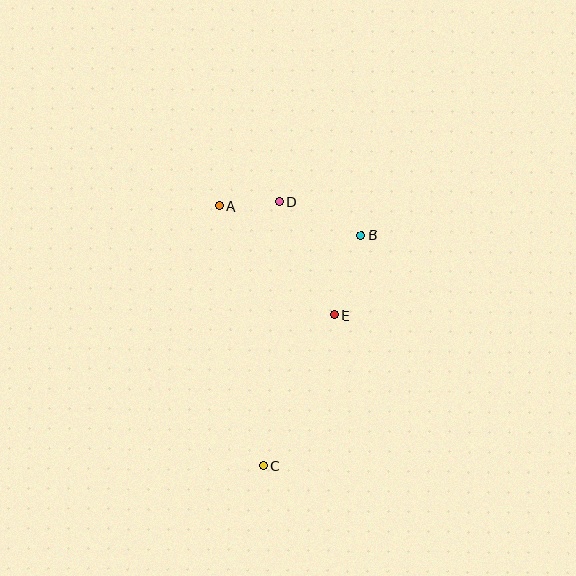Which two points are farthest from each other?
Points C and D are farthest from each other.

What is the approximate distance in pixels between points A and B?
The distance between A and B is approximately 145 pixels.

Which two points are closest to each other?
Points A and D are closest to each other.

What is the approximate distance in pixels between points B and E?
The distance between B and E is approximately 85 pixels.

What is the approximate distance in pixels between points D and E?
The distance between D and E is approximately 126 pixels.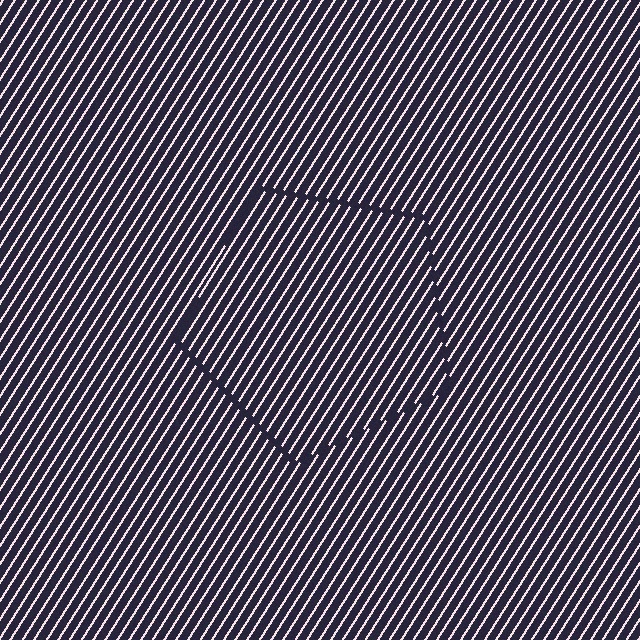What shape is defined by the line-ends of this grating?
An illusory pentagon. The interior of the shape contains the same grating, shifted by half a period — the contour is defined by the phase discontinuity where line-ends from the inner and outer gratings abut.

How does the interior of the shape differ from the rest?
The interior of the shape contains the same grating, shifted by half a period — the contour is defined by the phase discontinuity where line-ends from the inner and outer gratings abut.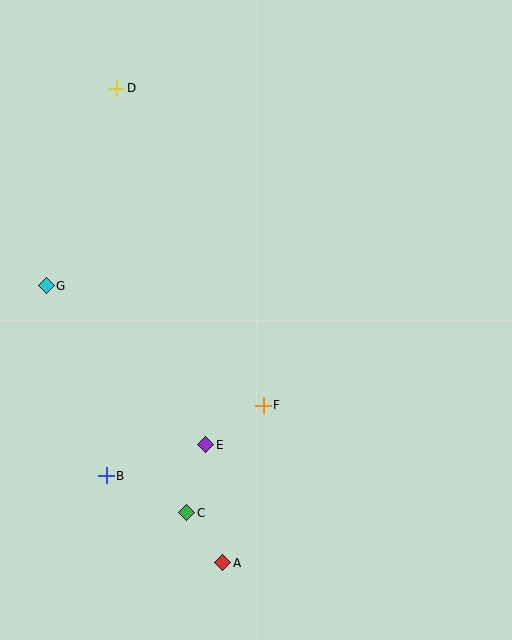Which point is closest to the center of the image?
Point F at (263, 405) is closest to the center.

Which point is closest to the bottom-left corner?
Point B is closest to the bottom-left corner.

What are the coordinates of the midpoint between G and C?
The midpoint between G and C is at (116, 399).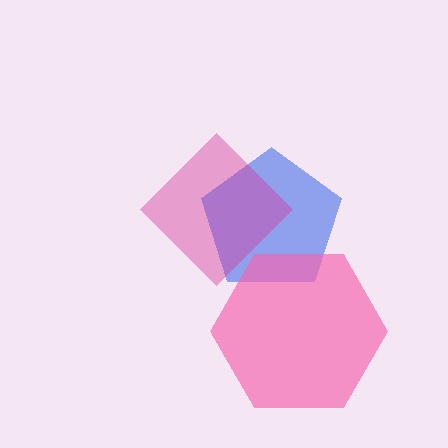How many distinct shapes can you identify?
There are 3 distinct shapes: a blue pentagon, a magenta diamond, a pink hexagon.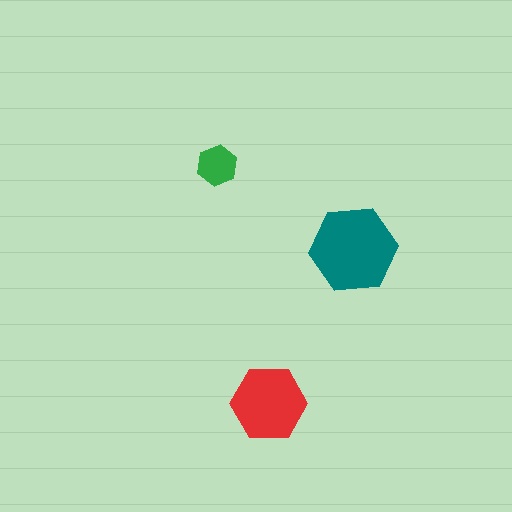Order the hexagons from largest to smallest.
the teal one, the red one, the green one.